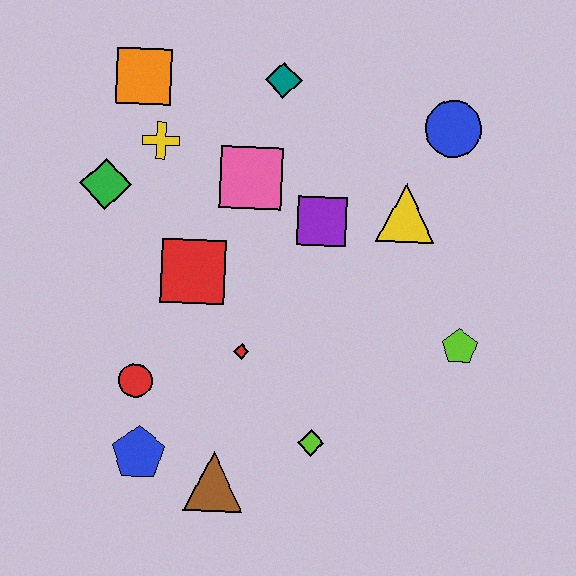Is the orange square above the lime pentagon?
Yes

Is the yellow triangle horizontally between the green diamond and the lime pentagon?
Yes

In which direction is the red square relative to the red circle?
The red square is above the red circle.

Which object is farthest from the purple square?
The blue pentagon is farthest from the purple square.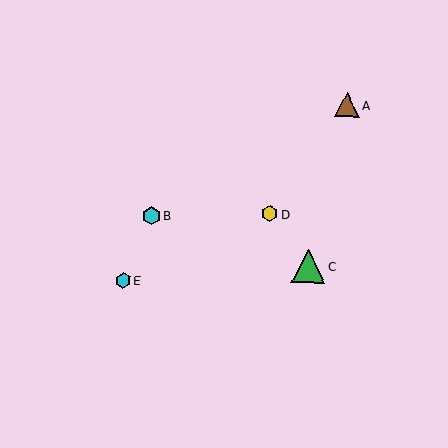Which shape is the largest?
The green triangle (labeled C) is the largest.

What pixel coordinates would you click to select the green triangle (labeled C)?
Click at (308, 266) to select the green triangle C.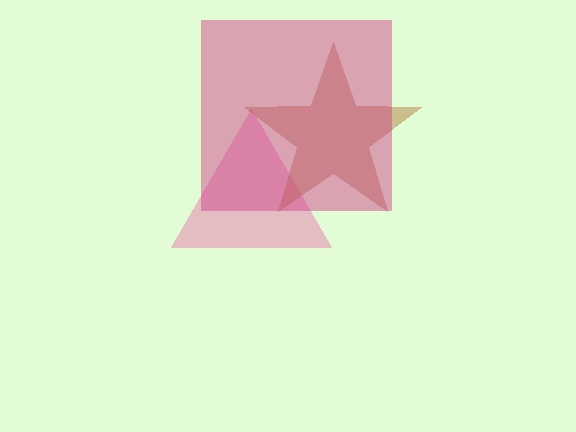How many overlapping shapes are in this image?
There are 3 overlapping shapes in the image.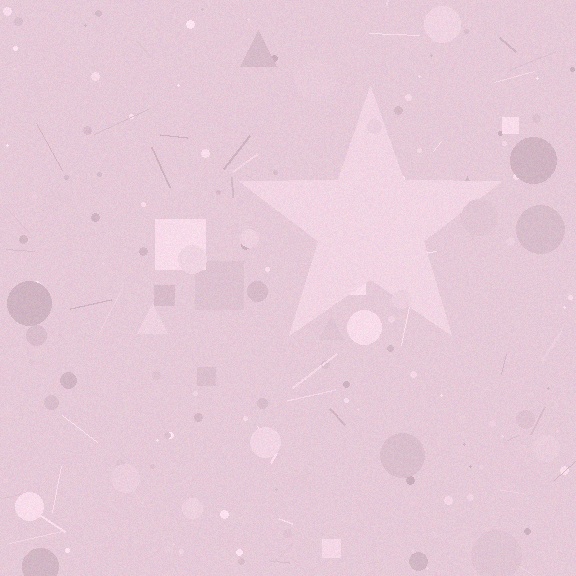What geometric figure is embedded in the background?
A star is embedded in the background.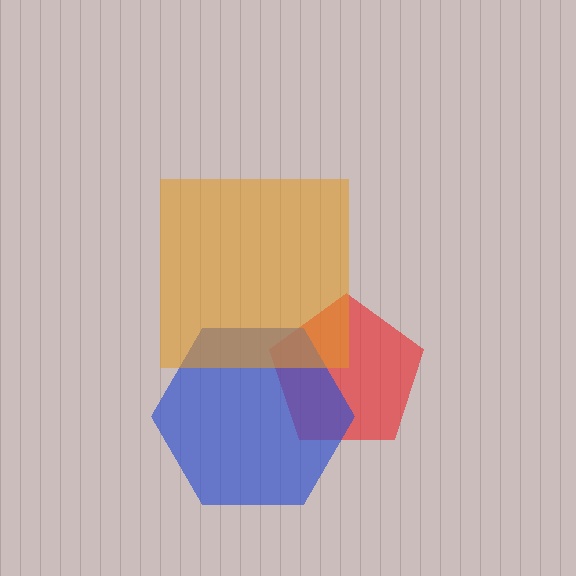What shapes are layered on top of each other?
The layered shapes are: a red pentagon, a blue hexagon, an orange square.